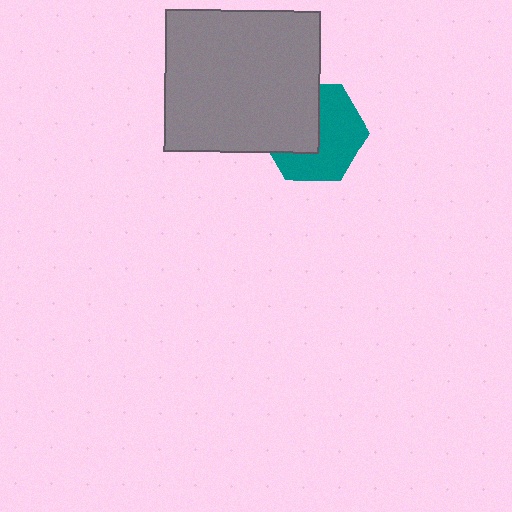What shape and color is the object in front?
The object in front is a gray rectangle.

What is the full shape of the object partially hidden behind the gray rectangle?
The partially hidden object is a teal hexagon.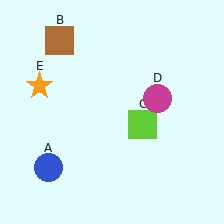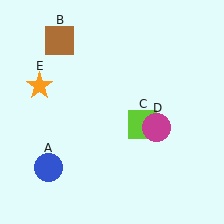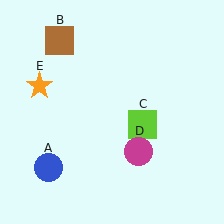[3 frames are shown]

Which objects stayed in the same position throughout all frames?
Blue circle (object A) and brown square (object B) and lime square (object C) and orange star (object E) remained stationary.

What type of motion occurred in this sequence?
The magenta circle (object D) rotated clockwise around the center of the scene.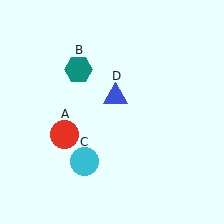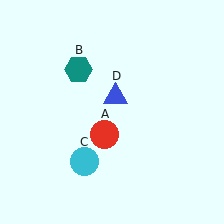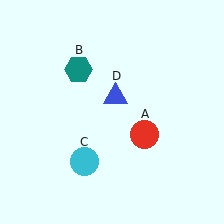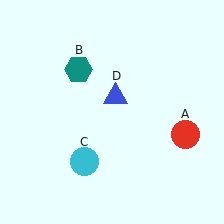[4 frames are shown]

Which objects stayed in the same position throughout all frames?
Teal hexagon (object B) and cyan circle (object C) and blue triangle (object D) remained stationary.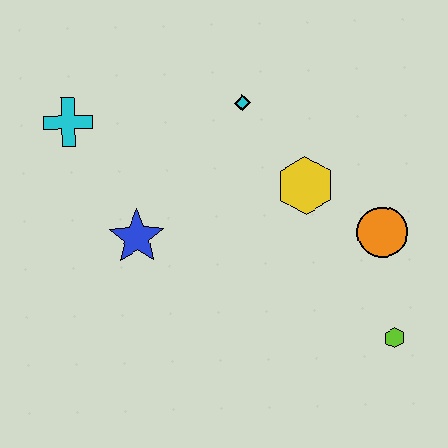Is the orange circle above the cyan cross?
No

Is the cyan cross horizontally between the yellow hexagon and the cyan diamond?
No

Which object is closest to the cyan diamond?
The yellow hexagon is closest to the cyan diamond.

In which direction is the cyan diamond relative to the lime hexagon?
The cyan diamond is above the lime hexagon.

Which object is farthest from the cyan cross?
The lime hexagon is farthest from the cyan cross.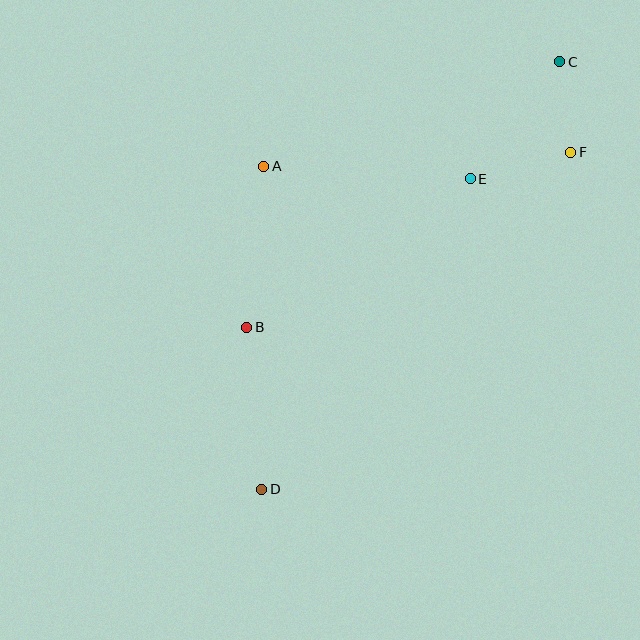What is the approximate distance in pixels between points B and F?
The distance between B and F is approximately 368 pixels.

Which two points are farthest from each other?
Points C and D are farthest from each other.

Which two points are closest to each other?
Points C and F are closest to each other.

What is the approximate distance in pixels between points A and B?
The distance between A and B is approximately 162 pixels.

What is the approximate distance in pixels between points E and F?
The distance between E and F is approximately 104 pixels.